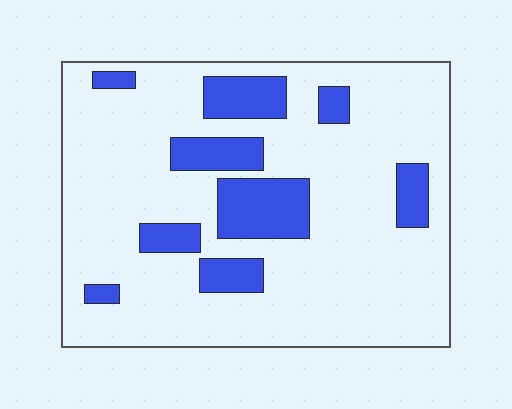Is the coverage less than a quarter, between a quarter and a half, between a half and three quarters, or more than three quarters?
Less than a quarter.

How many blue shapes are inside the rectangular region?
9.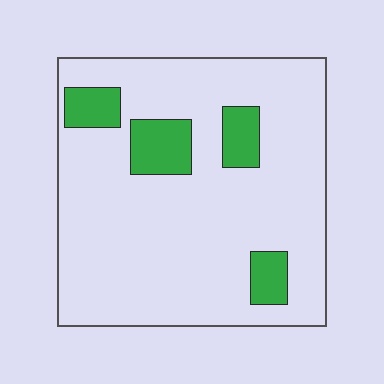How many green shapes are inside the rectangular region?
4.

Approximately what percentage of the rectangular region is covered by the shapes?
Approximately 15%.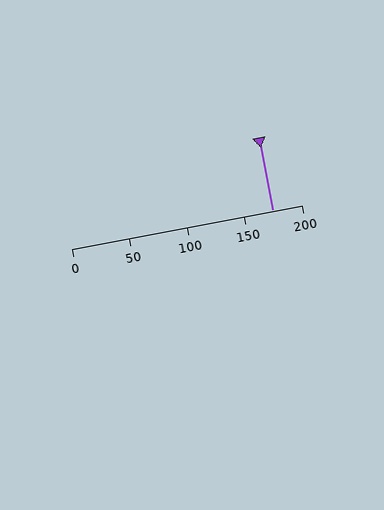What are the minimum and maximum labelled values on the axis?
The axis runs from 0 to 200.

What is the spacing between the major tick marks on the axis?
The major ticks are spaced 50 apart.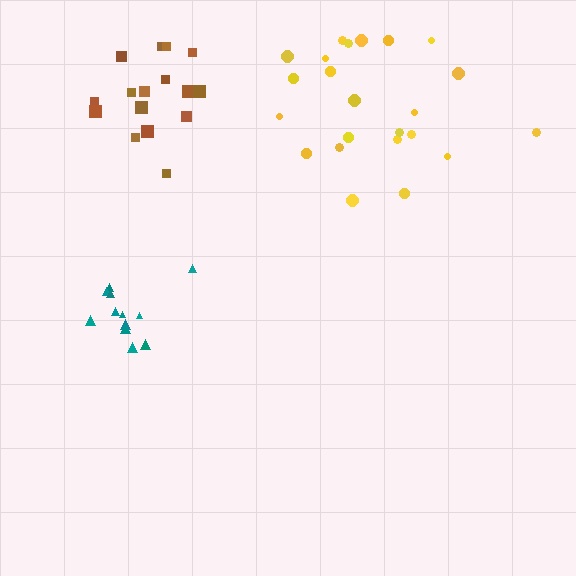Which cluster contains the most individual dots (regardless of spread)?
Yellow (23).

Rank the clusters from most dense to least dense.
brown, teal, yellow.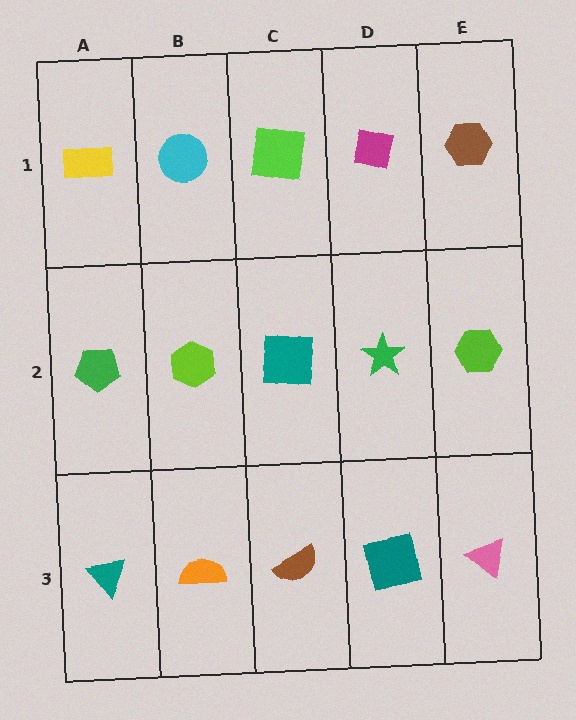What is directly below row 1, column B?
A lime hexagon.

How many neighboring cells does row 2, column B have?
4.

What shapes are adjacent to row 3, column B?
A lime hexagon (row 2, column B), a teal triangle (row 3, column A), a brown semicircle (row 3, column C).